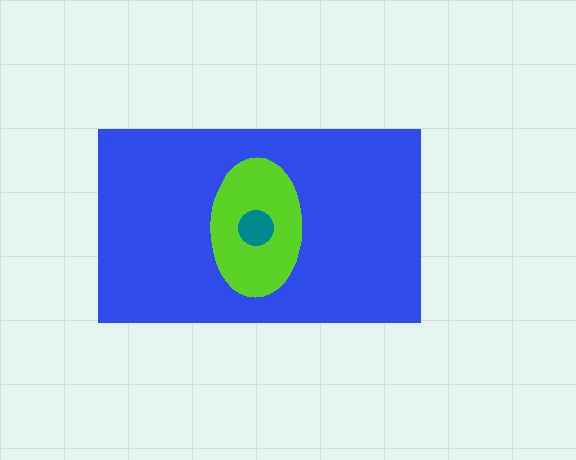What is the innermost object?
The teal circle.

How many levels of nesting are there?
3.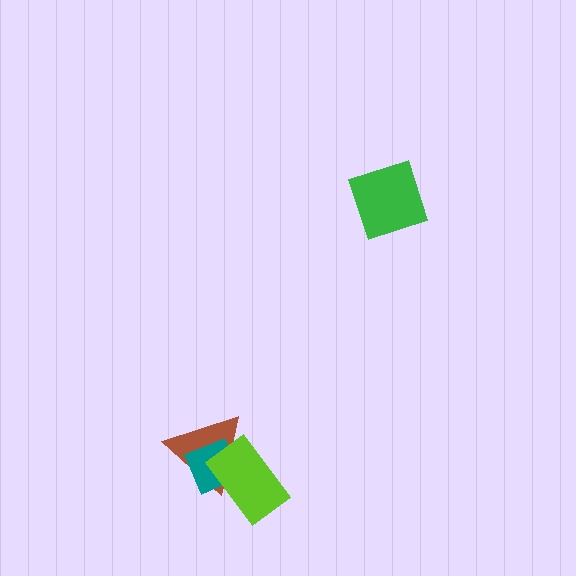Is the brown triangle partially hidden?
Yes, it is partially covered by another shape.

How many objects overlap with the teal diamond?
2 objects overlap with the teal diamond.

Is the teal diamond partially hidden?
Yes, it is partially covered by another shape.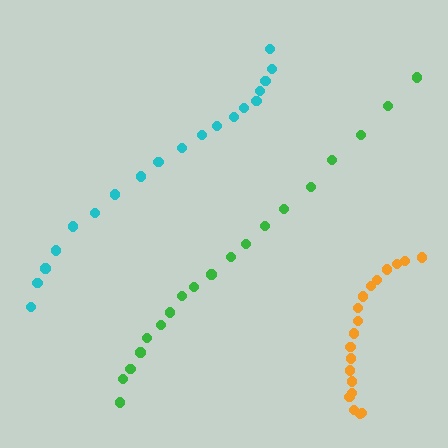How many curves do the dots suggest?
There are 3 distinct paths.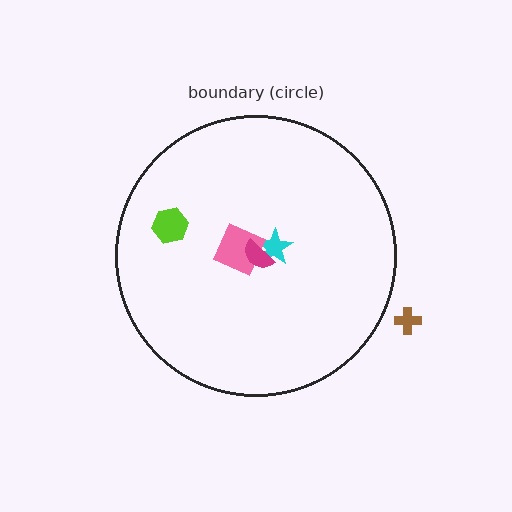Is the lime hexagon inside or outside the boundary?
Inside.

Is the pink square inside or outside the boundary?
Inside.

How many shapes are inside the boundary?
4 inside, 1 outside.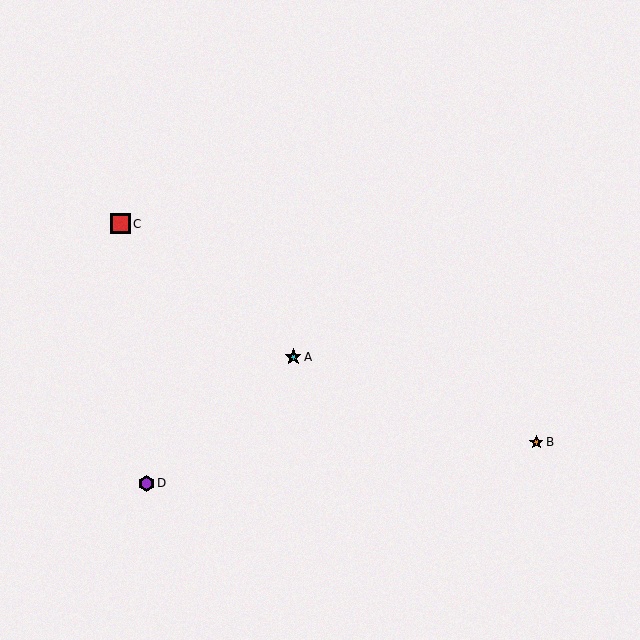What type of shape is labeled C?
Shape C is a red square.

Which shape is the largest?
The red square (labeled C) is the largest.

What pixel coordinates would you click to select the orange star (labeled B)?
Click at (536, 442) to select the orange star B.